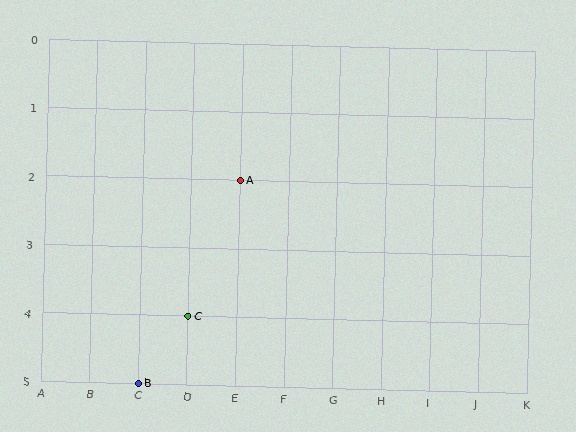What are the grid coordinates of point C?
Point C is at grid coordinates (D, 4).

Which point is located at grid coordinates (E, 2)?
Point A is at (E, 2).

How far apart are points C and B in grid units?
Points C and B are 1 column and 1 row apart (about 1.4 grid units diagonally).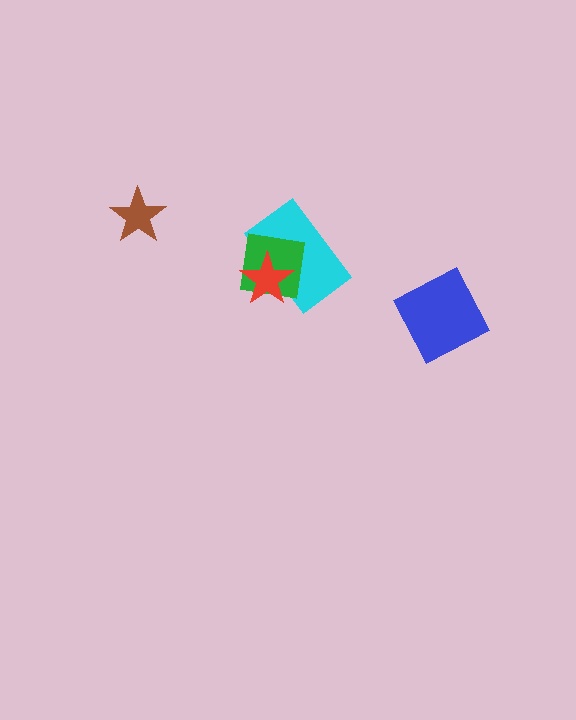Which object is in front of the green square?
The red star is in front of the green square.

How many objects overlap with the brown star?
0 objects overlap with the brown star.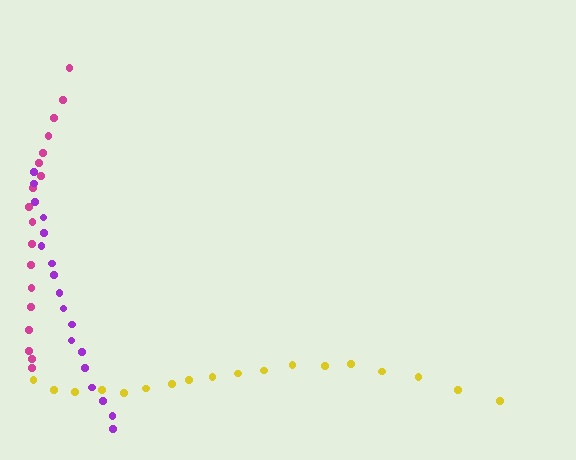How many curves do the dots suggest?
There are 3 distinct paths.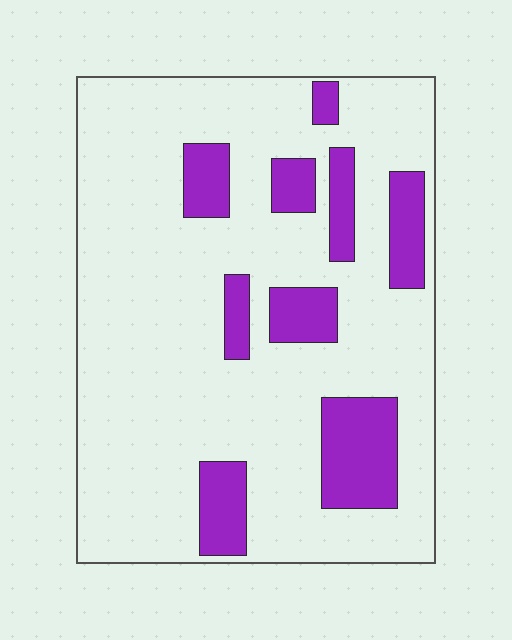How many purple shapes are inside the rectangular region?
9.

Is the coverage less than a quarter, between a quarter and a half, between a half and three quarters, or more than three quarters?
Less than a quarter.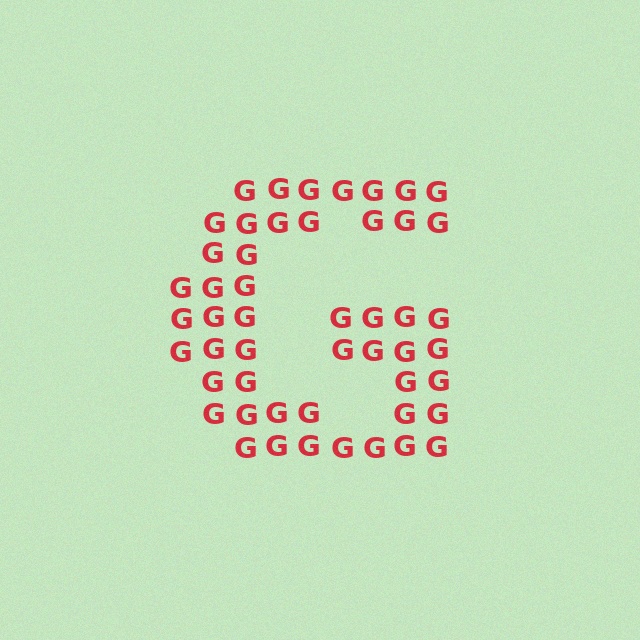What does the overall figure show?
The overall figure shows the letter G.